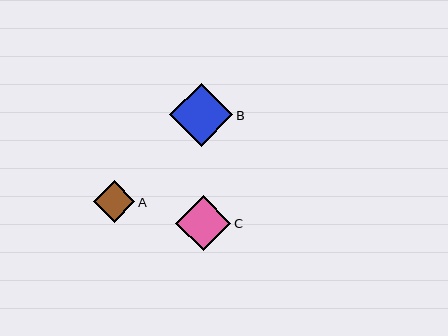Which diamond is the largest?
Diamond B is the largest with a size of approximately 64 pixels.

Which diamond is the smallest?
Diamond A is the smallest with a size of approximately 41 pixels.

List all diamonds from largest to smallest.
From largest to smallest: B, C, A.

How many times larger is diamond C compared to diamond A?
Diamond C is approximately 1.3 times the size of diamond A.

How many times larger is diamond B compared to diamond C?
Diamond B is approximately 1.2 times the size of diamond C.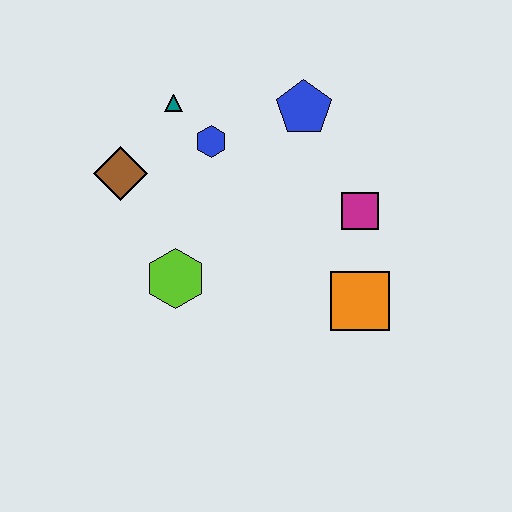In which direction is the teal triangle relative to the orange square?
The teal triangle is above the orange square.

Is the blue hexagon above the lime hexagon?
Yes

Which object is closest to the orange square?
The magenta square is closest to the orange square.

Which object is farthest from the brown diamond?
The orange square is farthest from the brown diamond.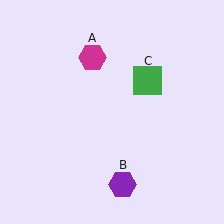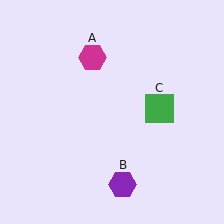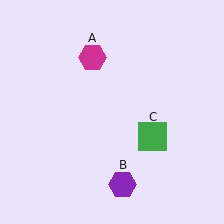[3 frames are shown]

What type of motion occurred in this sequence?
The green square (object C) rotated clockwise around the center of the scene.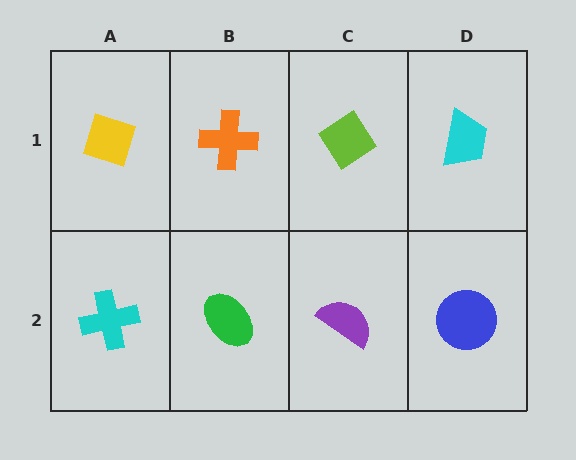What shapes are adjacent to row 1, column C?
A purple semicircle (row 2, column C), an orange cross (row 1, column B), a cyan trapezoid (row 1, column D).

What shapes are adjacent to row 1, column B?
A green ellipse (row 2, column B), a yellow diamond (row 1, column A), a lime diamond (row 1, column C).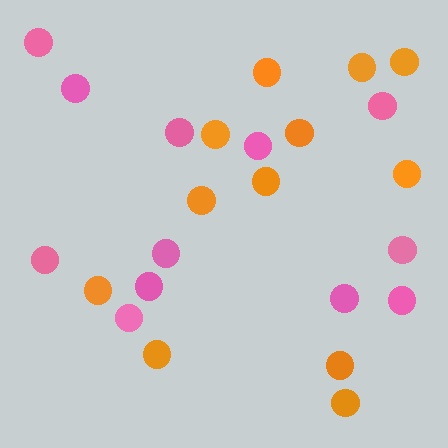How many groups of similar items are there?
There are 2 groups: one group of pink circles (12) and one group of orange circles (12).